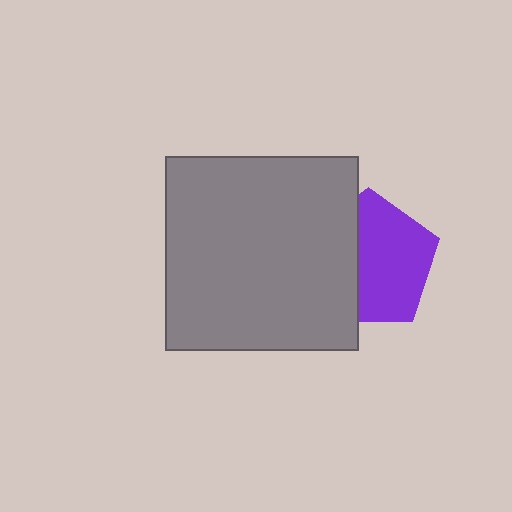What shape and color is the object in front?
The object in front is a gray square.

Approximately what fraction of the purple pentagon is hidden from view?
Roughly 41% of the purple pentagon is hidden behind the gray square.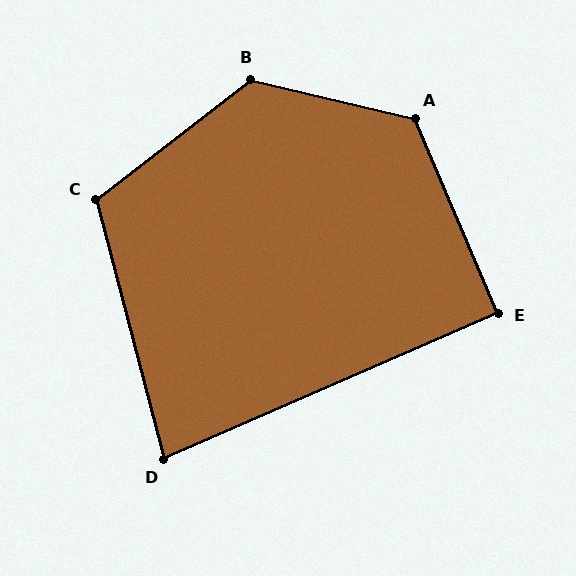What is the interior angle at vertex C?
Approximately 113 degrees (obtuse).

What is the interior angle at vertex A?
Approximately 126 degrees (obtuse).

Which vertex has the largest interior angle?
B, at approximately 129 degrees.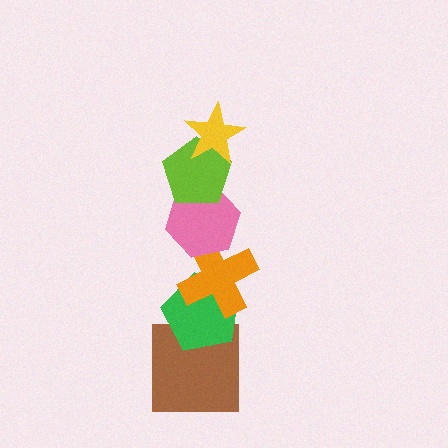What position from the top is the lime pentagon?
The lime pentagon is 2nd from the top.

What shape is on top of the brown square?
The green pentagon is on top of the brown square.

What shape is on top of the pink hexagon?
The lime pentagon is on top of the pink hexagon.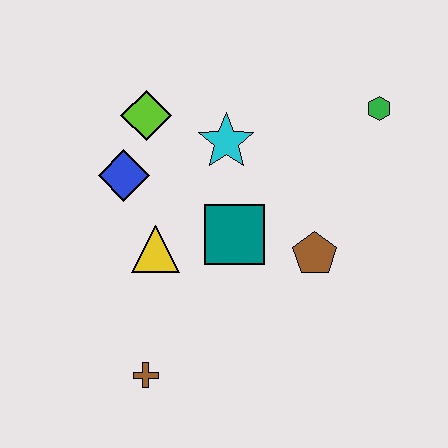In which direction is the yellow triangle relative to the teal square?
The yellow triangle is to the left of the teal square.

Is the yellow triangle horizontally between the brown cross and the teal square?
Yes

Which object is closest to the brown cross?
The yellow triangle is closest to the brown cross.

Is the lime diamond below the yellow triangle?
No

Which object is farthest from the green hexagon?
The brown cross is farthest from the green hexagon.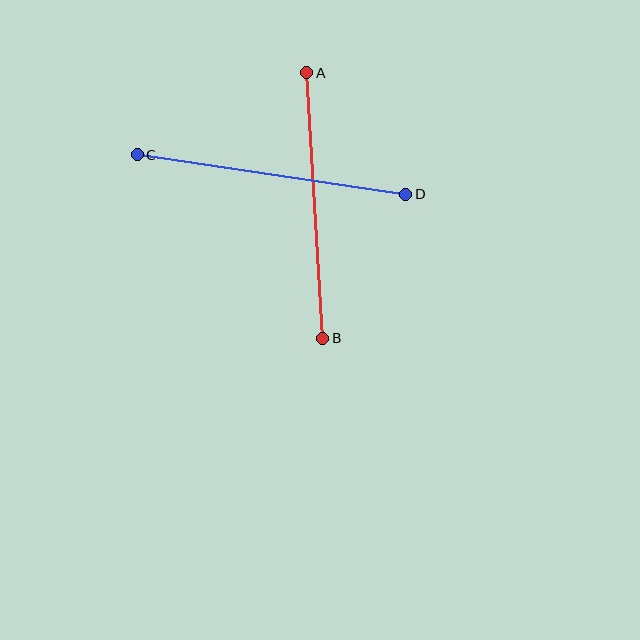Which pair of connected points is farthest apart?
Points C and D are farthest apart.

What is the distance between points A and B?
The distance is approximately 266 pixels.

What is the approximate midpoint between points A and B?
The midpoint is at approximately (315, 205) pixels.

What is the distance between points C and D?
The distance is approximately 272 pixels.